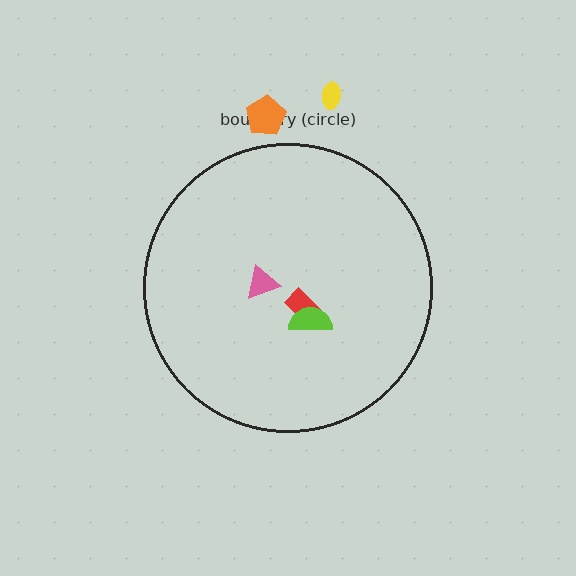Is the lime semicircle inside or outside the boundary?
Inside.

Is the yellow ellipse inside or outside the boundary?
Outside.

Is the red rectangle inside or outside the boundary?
Inside.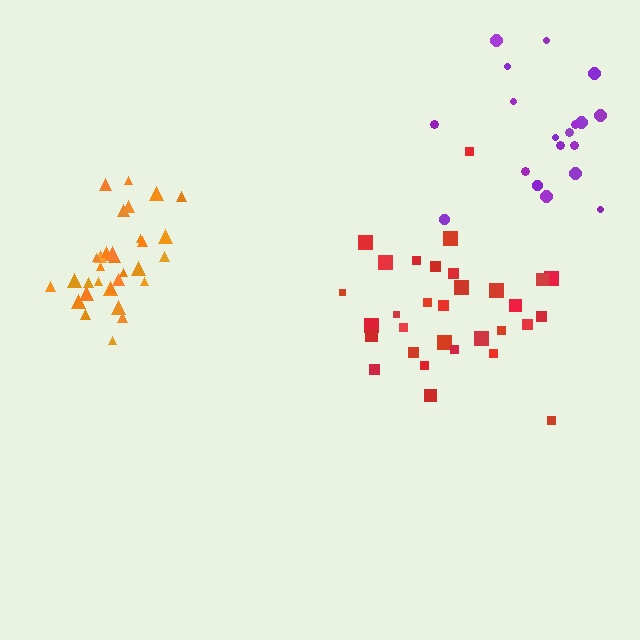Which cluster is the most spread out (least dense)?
Purple.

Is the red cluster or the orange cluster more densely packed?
Orange.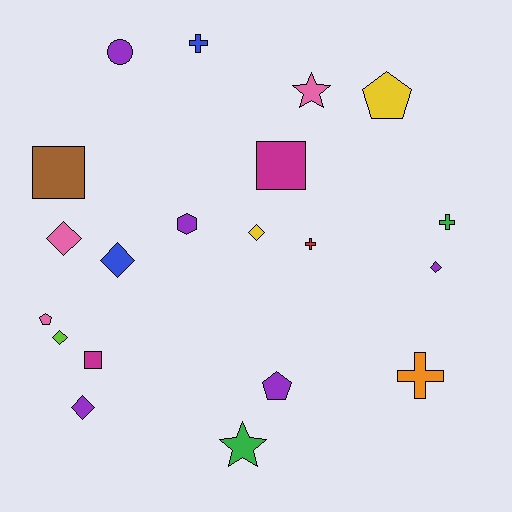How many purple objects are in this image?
There are 5 purple objects.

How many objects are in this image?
There are 20 objects.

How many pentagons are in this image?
There are 3 pentagons.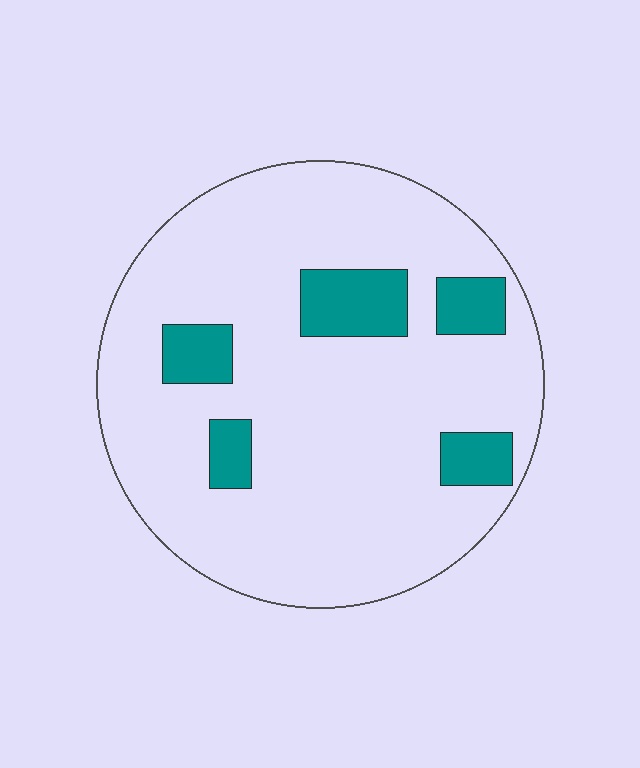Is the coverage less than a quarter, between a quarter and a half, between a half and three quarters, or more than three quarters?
Less than a quarter.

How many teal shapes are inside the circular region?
5.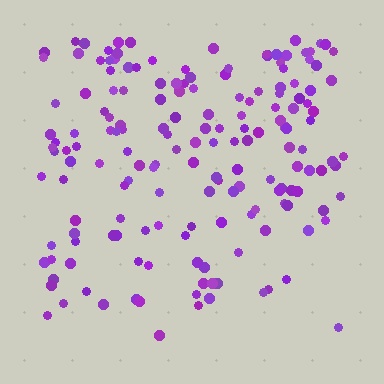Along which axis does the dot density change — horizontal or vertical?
Vertical.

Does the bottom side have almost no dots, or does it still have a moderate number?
Still a moderate number, just noticeably fewer than the top.